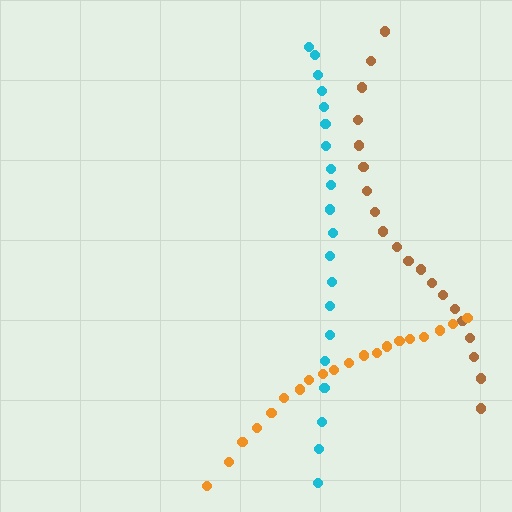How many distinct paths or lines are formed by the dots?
There are 3 distinct paths.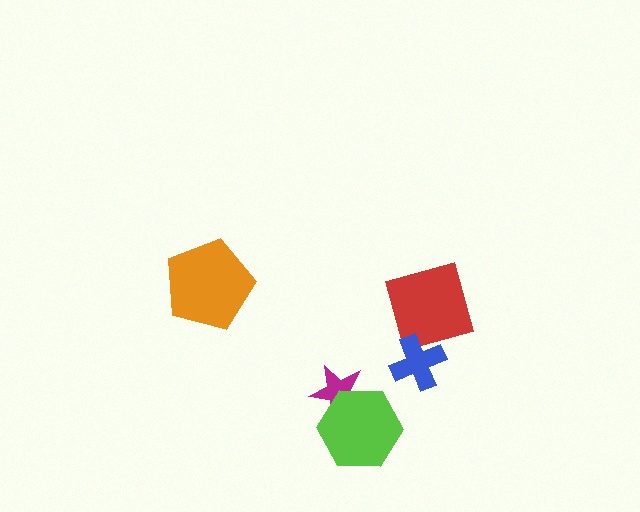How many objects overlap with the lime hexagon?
1 object overlaps with the lime hexagon.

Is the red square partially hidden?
Yes, it is partially covered by another shape.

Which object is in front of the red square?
The blue cross is in front of the red square.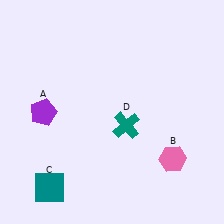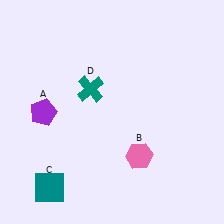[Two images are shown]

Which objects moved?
The objects that moved are: the pink hexagon (B), the teal cross (D).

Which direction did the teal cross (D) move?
The teal cross (D) moved up.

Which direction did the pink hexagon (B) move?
The pink hexagon (B) moved left.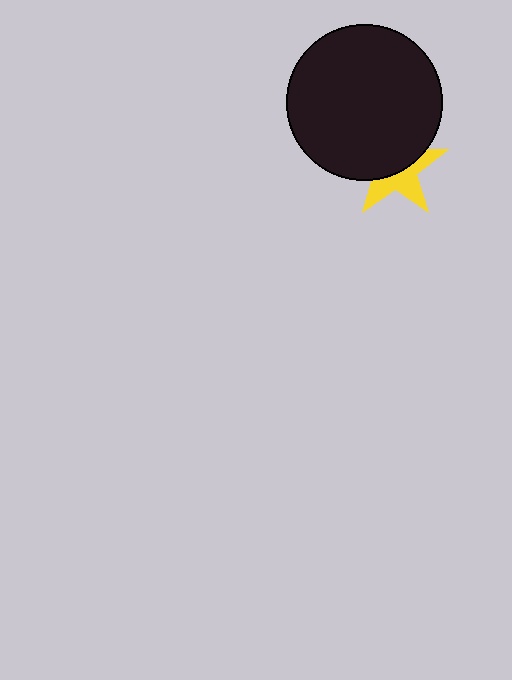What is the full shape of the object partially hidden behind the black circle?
The partially hidden object is a yellow star.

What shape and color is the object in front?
The object in front is a black circle.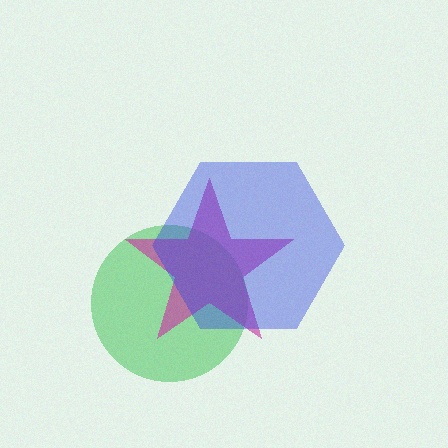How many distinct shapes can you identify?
There are 3 distinct shapes: a green circle, a magenta star, a blue hexagon.